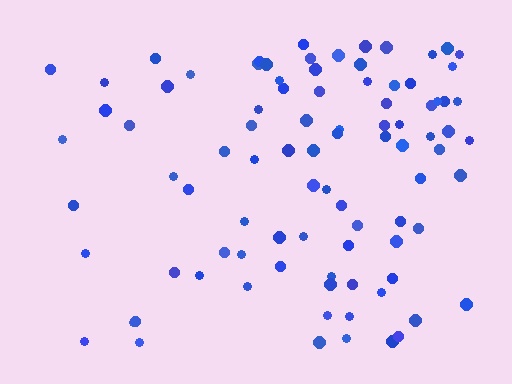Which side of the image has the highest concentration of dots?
The right.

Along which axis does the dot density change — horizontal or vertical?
Horizontal.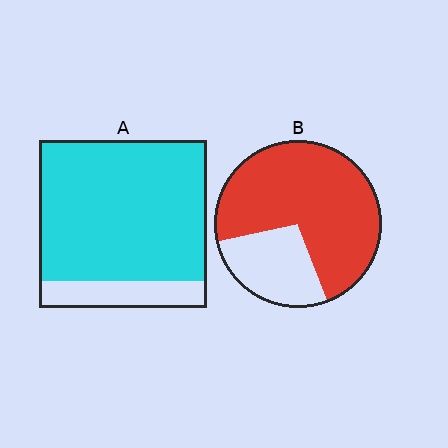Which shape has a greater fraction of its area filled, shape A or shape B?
Shape A.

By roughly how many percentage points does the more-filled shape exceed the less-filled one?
By roughly 10 percentage points (A over B).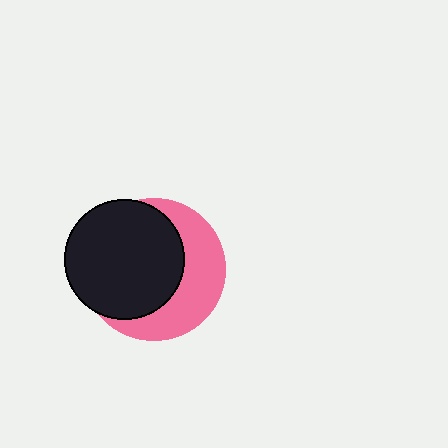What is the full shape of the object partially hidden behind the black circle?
The partially hidden object is a pink circle.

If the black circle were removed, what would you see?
You would see the complete pink circle.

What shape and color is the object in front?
The object in front is a black circle.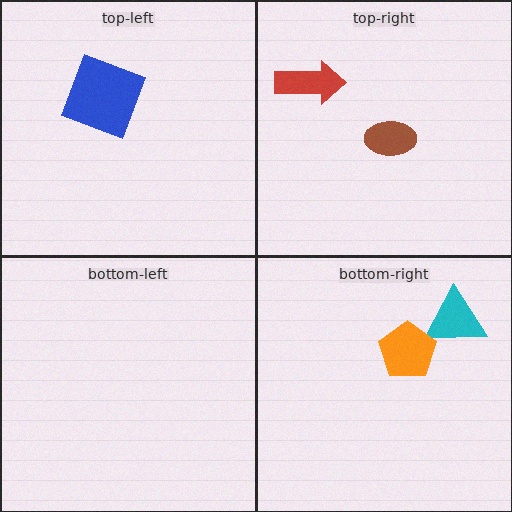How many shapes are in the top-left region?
1.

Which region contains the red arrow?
The top-right region.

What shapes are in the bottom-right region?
The cyan triangle, the orange pentagon.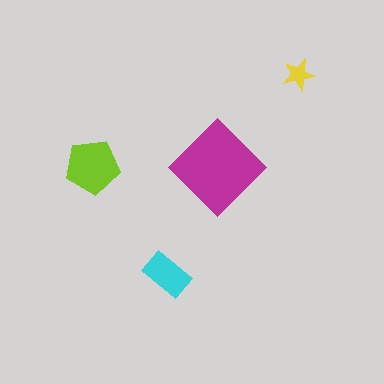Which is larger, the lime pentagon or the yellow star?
The lime pentagon.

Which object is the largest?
The magenta diamond.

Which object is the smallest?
The yellow star.